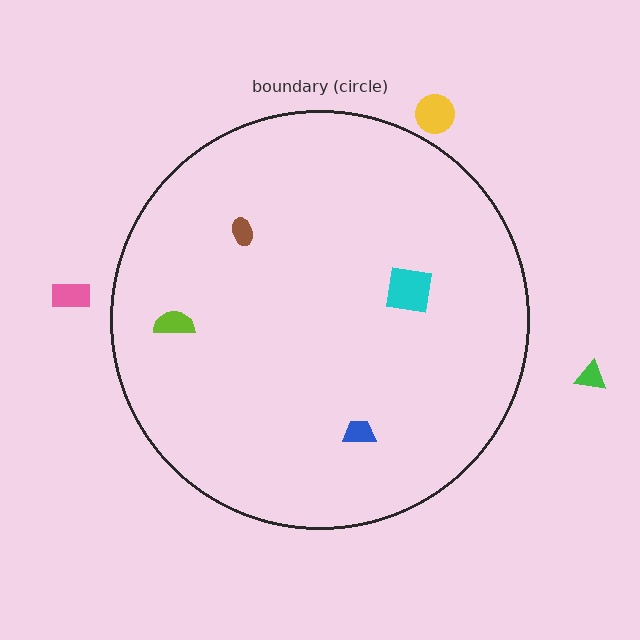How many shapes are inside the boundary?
4 inside, 3 outside.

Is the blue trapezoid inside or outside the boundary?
Inside.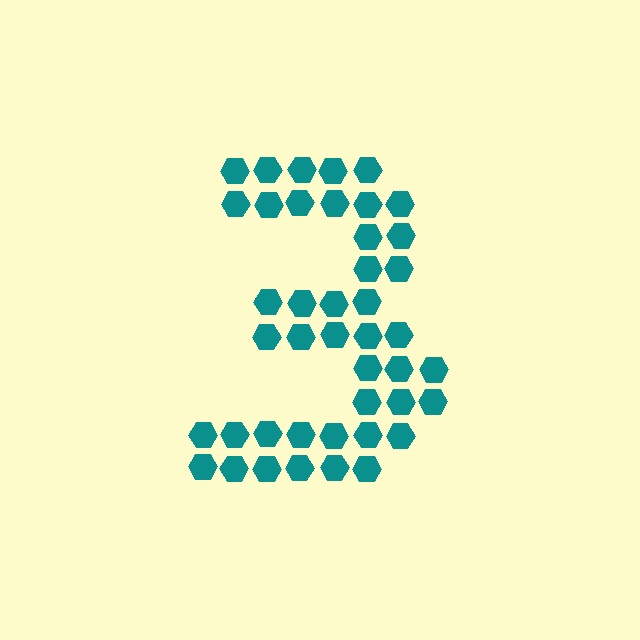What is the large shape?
The large shape is the digit 3.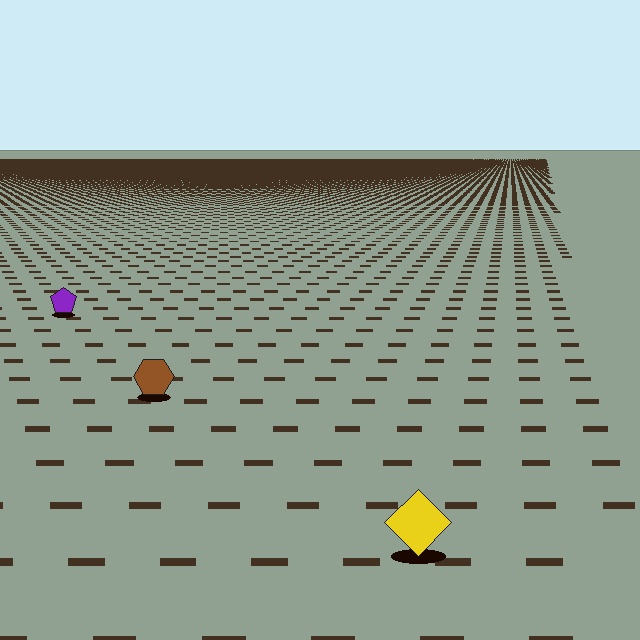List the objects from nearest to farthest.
From nearest to farthest: the yellow diamond, the brown hexagon, the purple pentagon.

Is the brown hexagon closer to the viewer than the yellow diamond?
No. The yellow diamond is closer — you can tell from the texture gradient: the ground texture is coarser near it.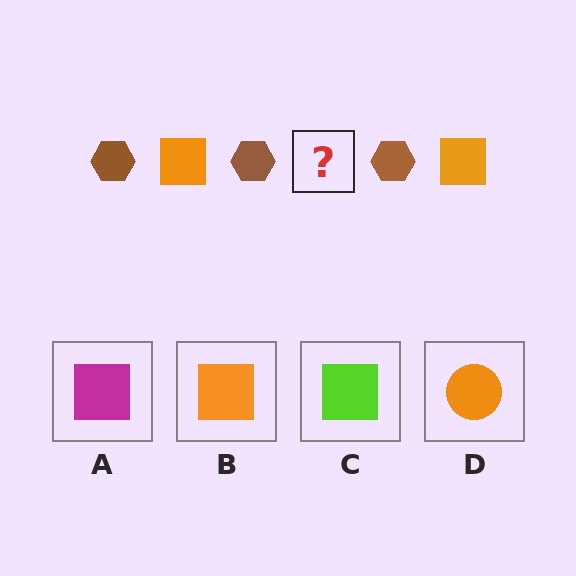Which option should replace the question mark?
Option B.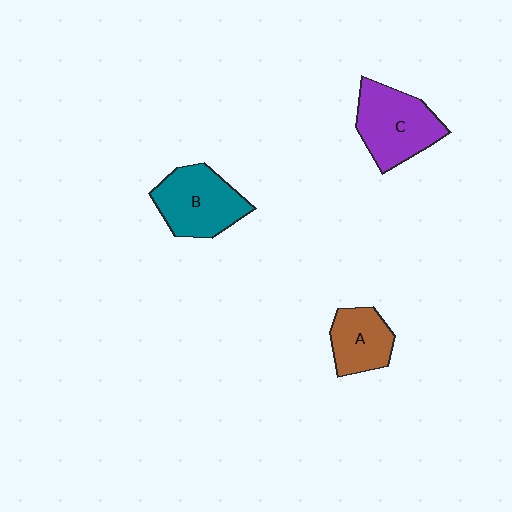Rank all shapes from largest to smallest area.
From largest to smallest: C (purple), B (teal), A (brown).